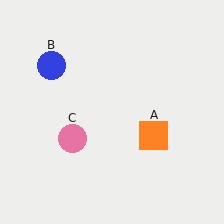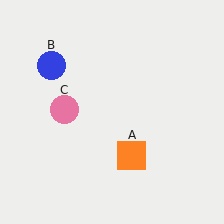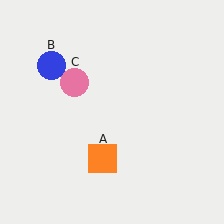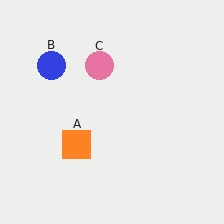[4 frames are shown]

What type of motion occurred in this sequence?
The orange square (object A), pink circle (object C) rotated clockwise around the center of the scene.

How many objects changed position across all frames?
2 objects changed position: orange square (object A), pink circle (object C).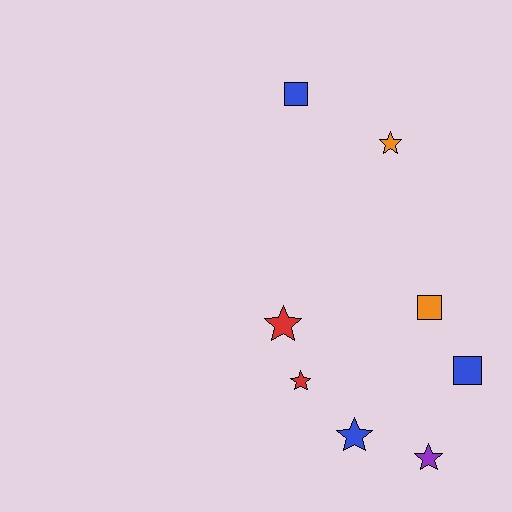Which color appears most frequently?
Blue, with 3 objects.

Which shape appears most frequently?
Star, with 5 objects.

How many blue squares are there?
There are 2 blue squares.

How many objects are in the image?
There are 8 objects.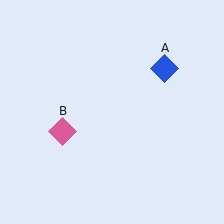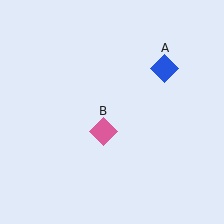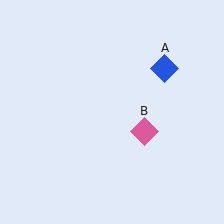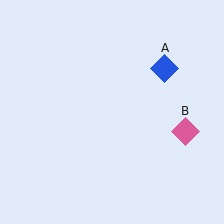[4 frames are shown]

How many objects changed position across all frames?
1 object changed position: pink diamond (object B).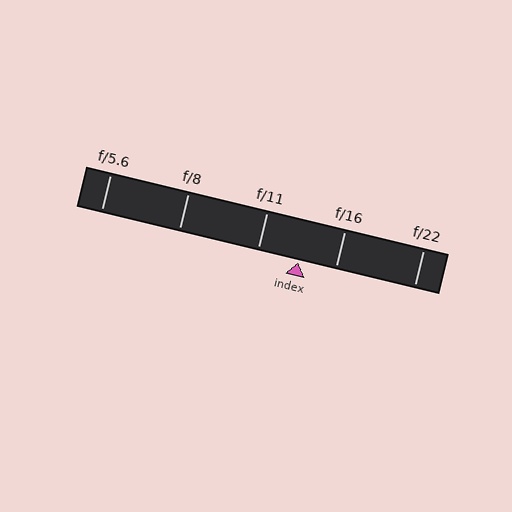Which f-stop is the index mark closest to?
The index mark is closest to f/16.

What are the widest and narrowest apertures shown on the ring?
The widest aperture shown is f/5.6 and the narrowest is f/22.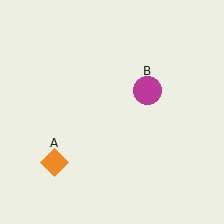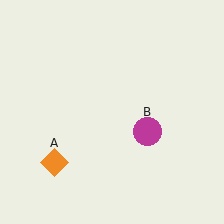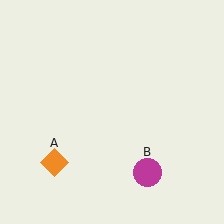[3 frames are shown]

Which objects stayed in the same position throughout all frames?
Orange diamond (object A) remained stationary.